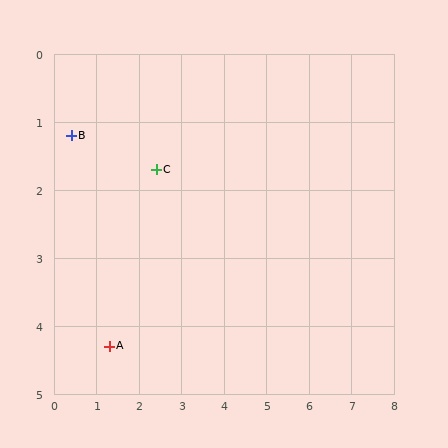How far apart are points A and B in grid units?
Points A and B are about 3.2 grid units apart.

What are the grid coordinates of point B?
Point B is at approximately (0.4, 1.2).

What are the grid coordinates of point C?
Point C is at approximately (2.4, 1.7).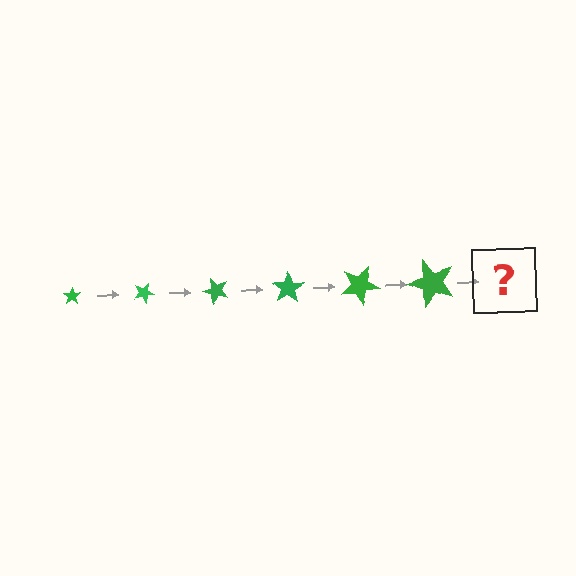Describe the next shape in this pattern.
It should be a star, larger than the previous one and rotated 150 degrees from the start.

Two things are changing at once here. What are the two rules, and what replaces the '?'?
The two rules are that the star grows larger each step and it rotates 25 degrees each step. The '?' should be a star, larger than the previous one and rotated 150 degrees from the start.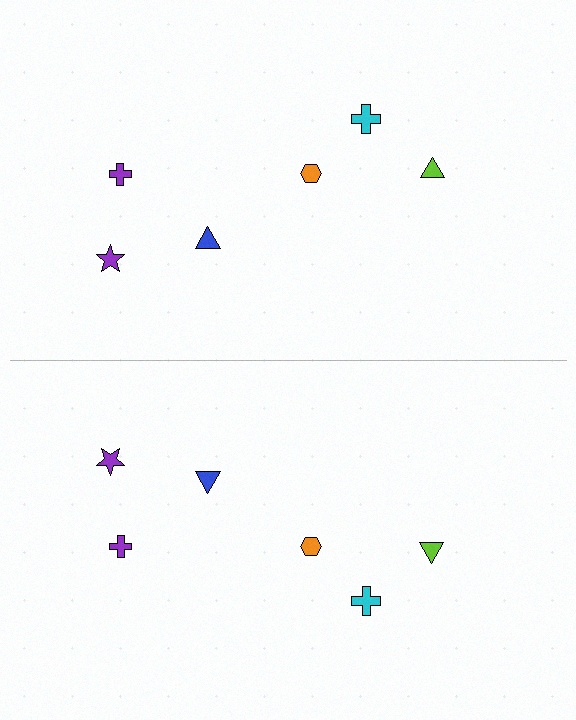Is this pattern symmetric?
Yes, this pattern has bilateral (reflection) symmetry.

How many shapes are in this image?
There are 12 shapes in this image.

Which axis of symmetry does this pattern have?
The pattern has a horizontal axis of symmetry running through the center of the image.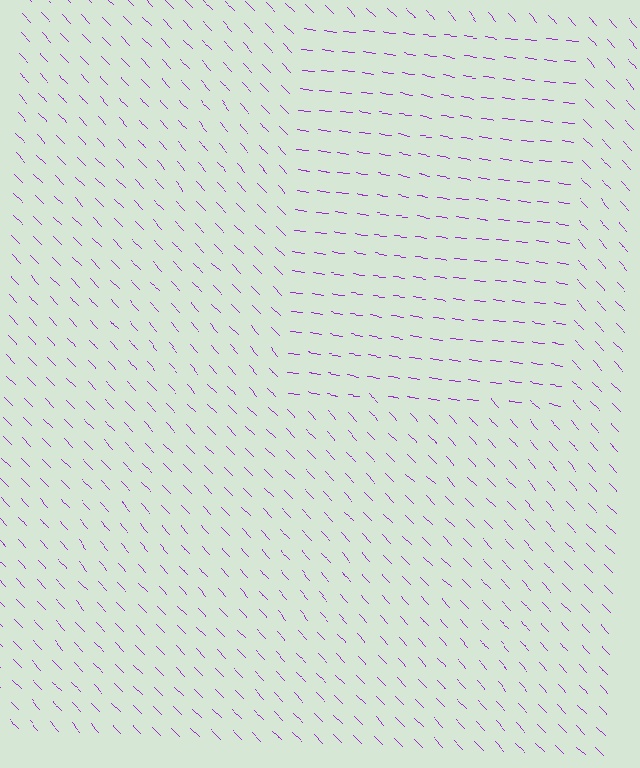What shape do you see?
I see a rectangle.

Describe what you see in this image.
The image is filled with small purple line segments. A rectangle region in the image has lines oriented differently from the surrounding lines, creating a visible texture boundary.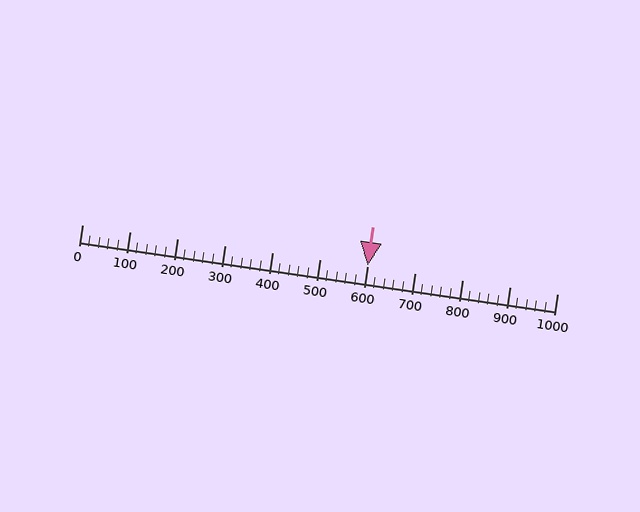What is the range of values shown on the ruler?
The ruler shows values from 0 to 1000.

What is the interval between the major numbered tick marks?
The major tick marks are spaced 100 units apart.